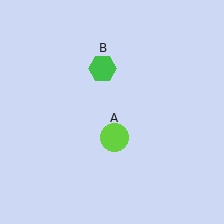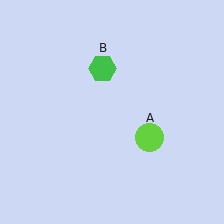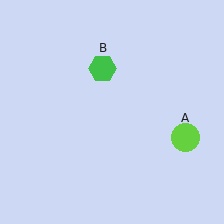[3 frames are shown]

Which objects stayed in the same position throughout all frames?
Green hexagon (object B) remained stationary.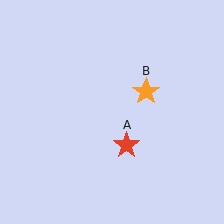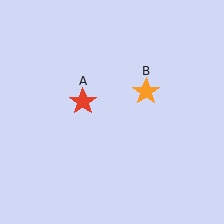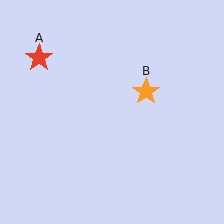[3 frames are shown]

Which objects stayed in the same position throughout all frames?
Orange star (object B) remained stationary.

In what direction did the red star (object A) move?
The red star (object A) moved up and to the left.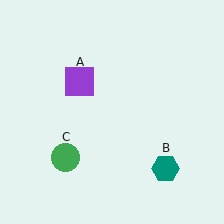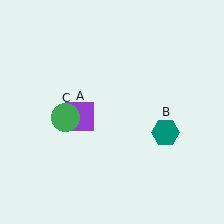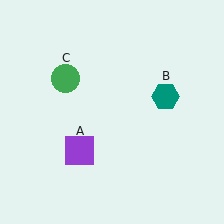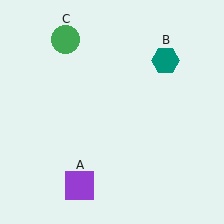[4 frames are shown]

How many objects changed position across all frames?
3 objects changed position: purple square (object A), teal hexagon (object B), green circle (object C).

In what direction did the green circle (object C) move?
The green circle (object C) moved up.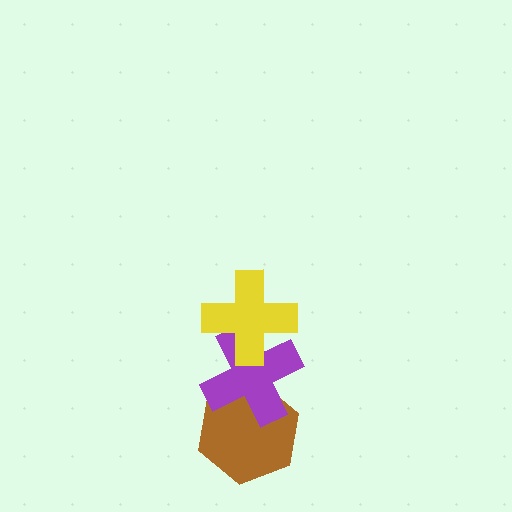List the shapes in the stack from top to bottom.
From top to bottom: the yellow cross, the purple cross, the brown hexagon.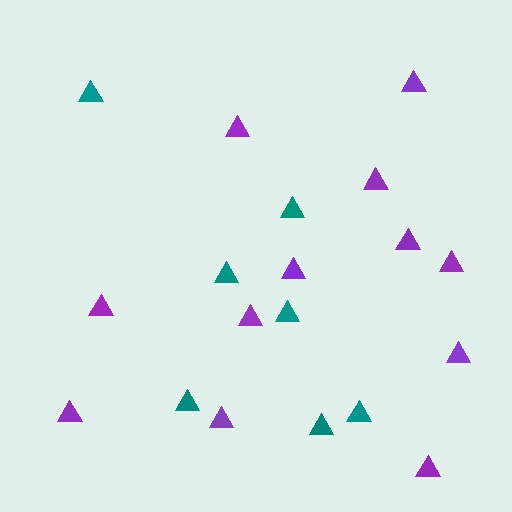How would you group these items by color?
There are 2 groups: one group of teal triangles (7) and one group of purple triangles (12).